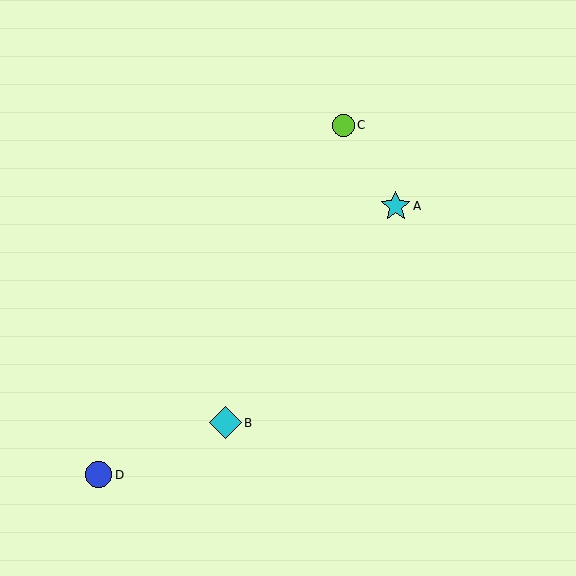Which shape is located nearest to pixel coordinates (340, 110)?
The lime circle (labeled C) at (343, 125) is nearest to that location.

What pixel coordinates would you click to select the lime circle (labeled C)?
Click at (343, 125) to select the lime circle C.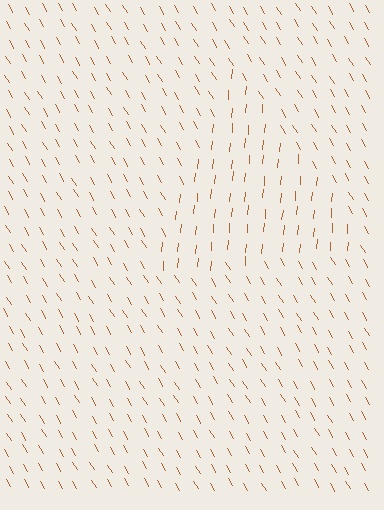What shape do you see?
I see a triangle.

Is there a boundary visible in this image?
Yes, there is a texture boundary formed by a change in line orientation.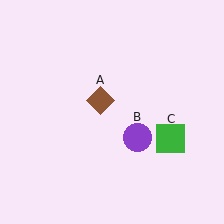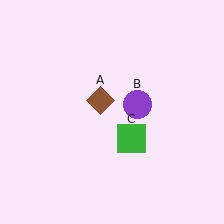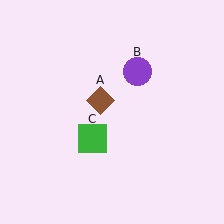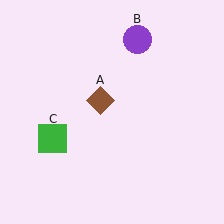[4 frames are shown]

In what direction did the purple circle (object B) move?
The purple circle (object B) moved up.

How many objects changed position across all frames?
2 objects changed position: purple circle (object B), green square (object C).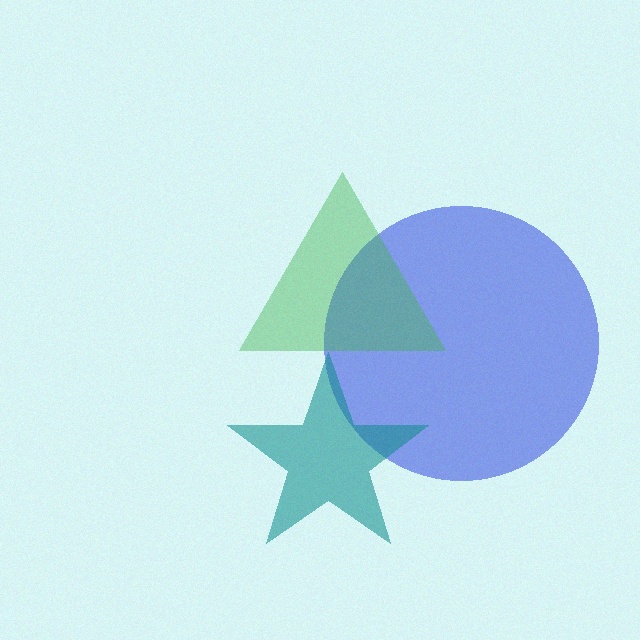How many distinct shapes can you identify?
There are 3 distinct shapes: a blue circle, a teal star, a green triangle.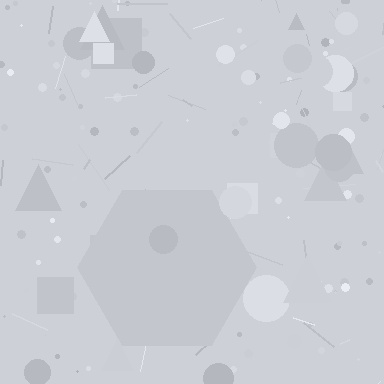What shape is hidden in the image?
A hexagon is hidden in the image.